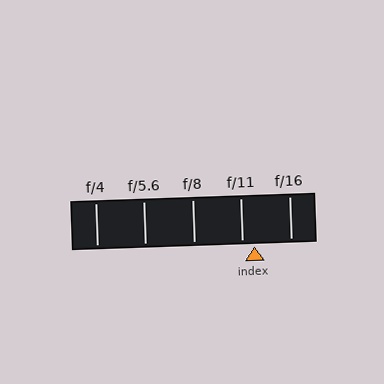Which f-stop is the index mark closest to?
The index mark is closest to f/11.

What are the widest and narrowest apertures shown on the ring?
The widest aperture shown is f/4 and the narrowest is f/16.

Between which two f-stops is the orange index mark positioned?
The index mark is between f/11 and f/16.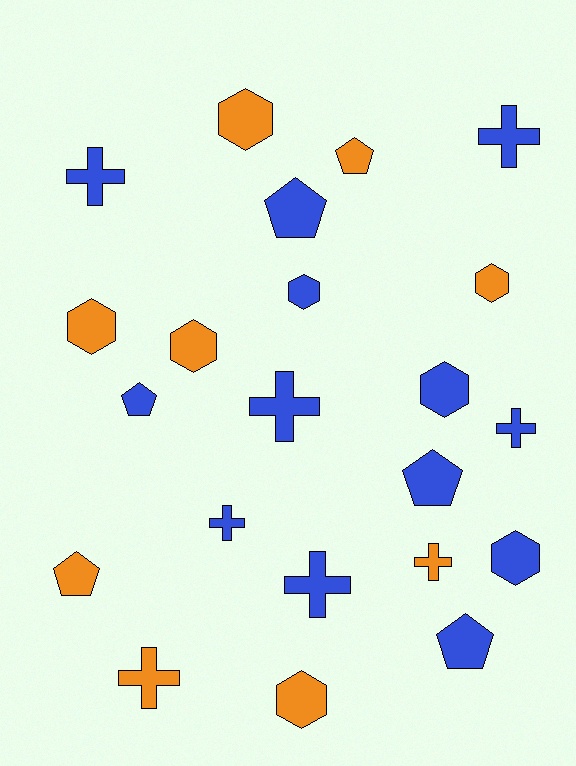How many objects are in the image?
There are 22 objects.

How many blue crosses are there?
There are 6 blue crosses.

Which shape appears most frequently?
Cross, with 8 objects.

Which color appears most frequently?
Blue, with 13 objects.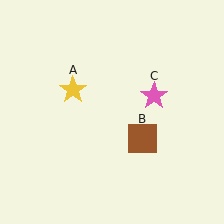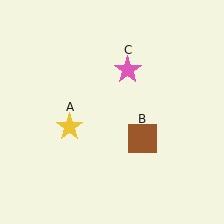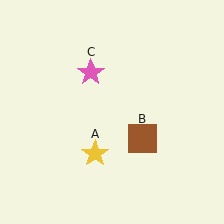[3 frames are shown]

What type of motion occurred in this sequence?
The yellow star (object A), pink star (object C) rotated counterclockwise around the center of the scene.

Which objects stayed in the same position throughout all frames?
Brown square (object B) remained stationary.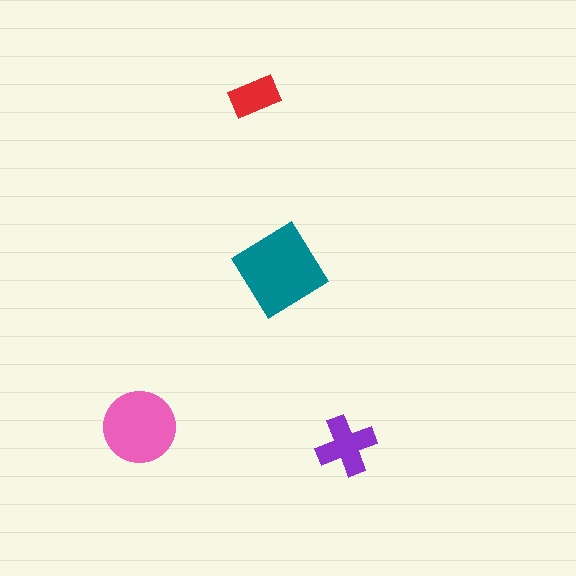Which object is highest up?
The red rectangle is topmost.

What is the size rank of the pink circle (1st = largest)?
2nd.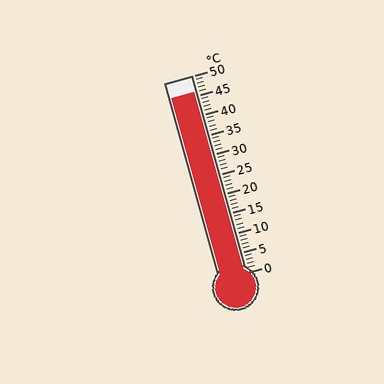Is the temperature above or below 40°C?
The temperature is above 40°C.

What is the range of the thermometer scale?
The thermometer scale ranges from 0°C to 50°C.